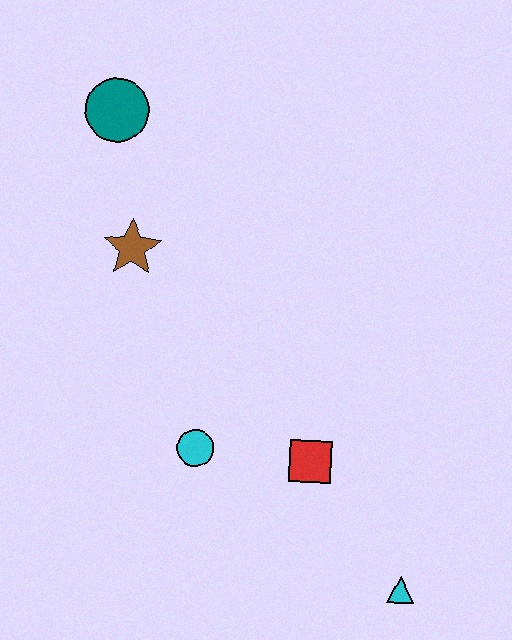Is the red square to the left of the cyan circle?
No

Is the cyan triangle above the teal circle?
No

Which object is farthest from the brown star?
The cyan triangle is farthest from the brown star.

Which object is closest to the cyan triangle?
The red square is closest to the cyan triangle.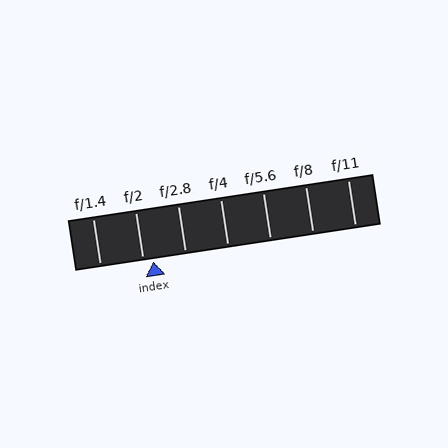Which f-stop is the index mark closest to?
The index mark is closest to f/2.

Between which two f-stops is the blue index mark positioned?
The index mark is between f/2 and f/2.8.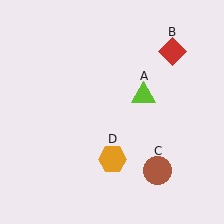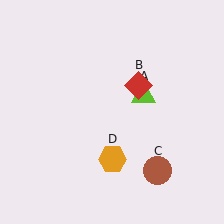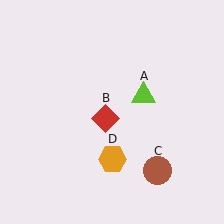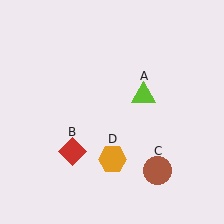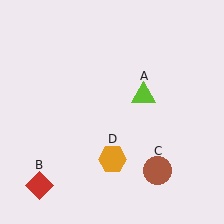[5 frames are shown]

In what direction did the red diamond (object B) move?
The red diamond (object B) moved down and to the left.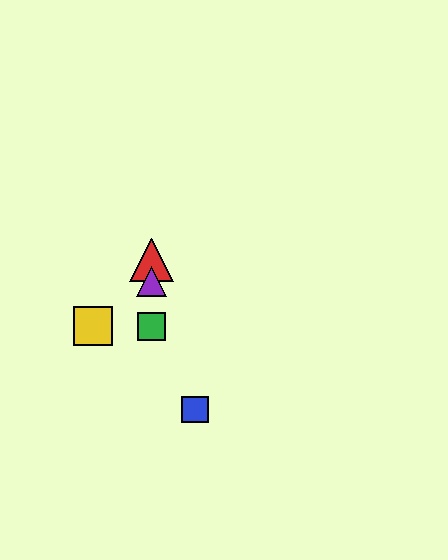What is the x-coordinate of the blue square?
The blue square is at x≈195.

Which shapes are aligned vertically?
The red triangle, the green square, the purple triangle are aligned vertically.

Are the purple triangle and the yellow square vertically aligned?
No, the purple triangle is at x≈152 and the yellow square is at x≈93.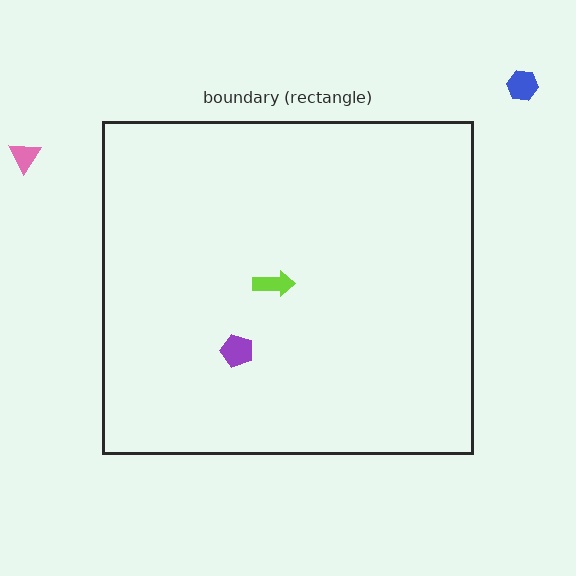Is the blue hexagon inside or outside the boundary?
Outside.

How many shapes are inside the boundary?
2 inside, 2 outside.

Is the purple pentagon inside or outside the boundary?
Inside.